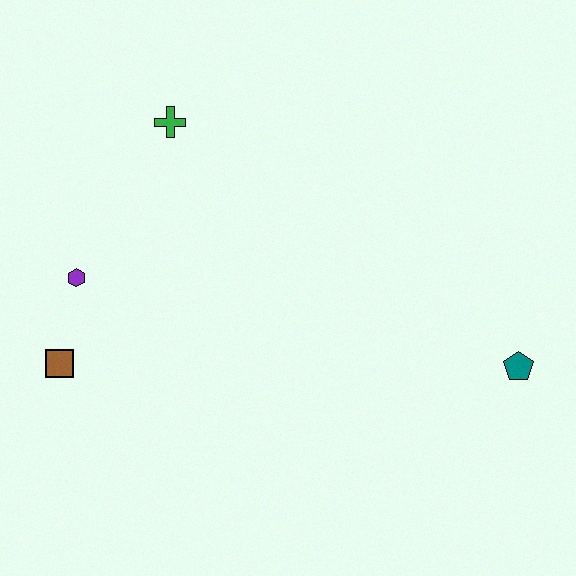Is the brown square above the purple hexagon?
No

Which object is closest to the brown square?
The purple hexagon is closest to the brown square.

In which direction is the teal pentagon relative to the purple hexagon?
The teal pentagon is to the right of the purple hexagon.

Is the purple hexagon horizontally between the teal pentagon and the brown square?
Yes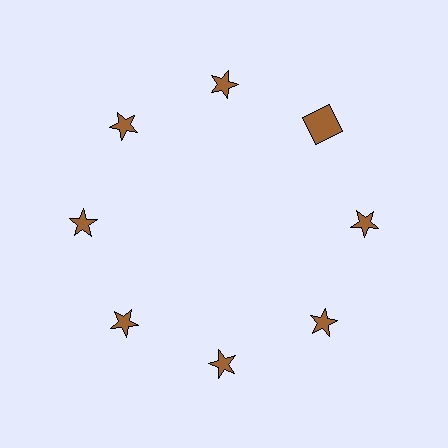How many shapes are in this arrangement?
There are 8 shapes arranged in a ring pattern.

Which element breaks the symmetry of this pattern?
The brown square at roughly the 2 o'clock position breaks the symmetry. All other shapes are brown stars.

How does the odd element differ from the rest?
It has a different shape: square instead of star.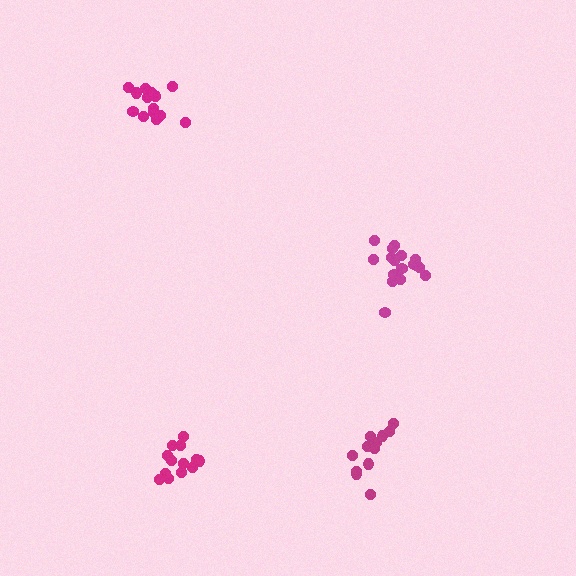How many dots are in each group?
Group 1: 17 dots, Group 2: 16 dots, Group 3: 13 dots, Group 4: 12 dots (58 total).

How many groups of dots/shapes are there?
There are 4 groups.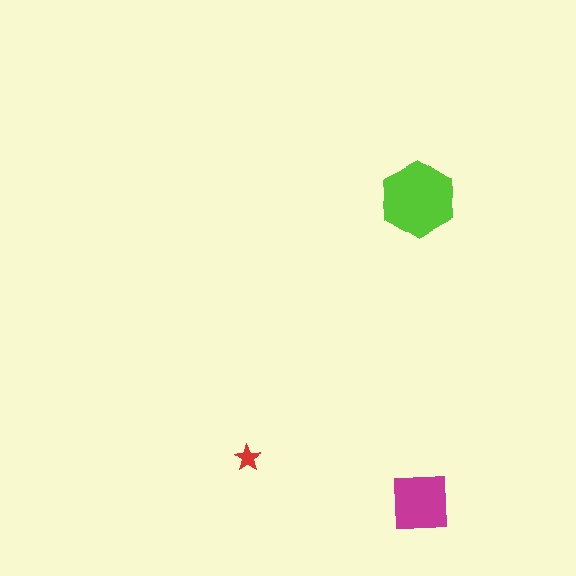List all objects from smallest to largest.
The red star, the magenta square, the lime hexagon.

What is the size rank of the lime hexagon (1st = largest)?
1st.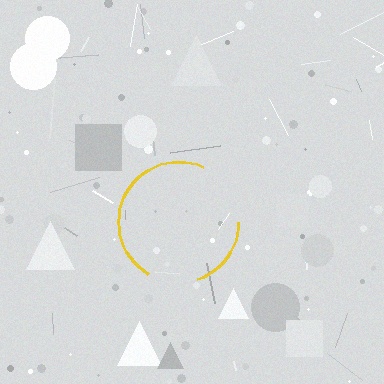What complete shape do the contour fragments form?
The contour fragments form a circle.